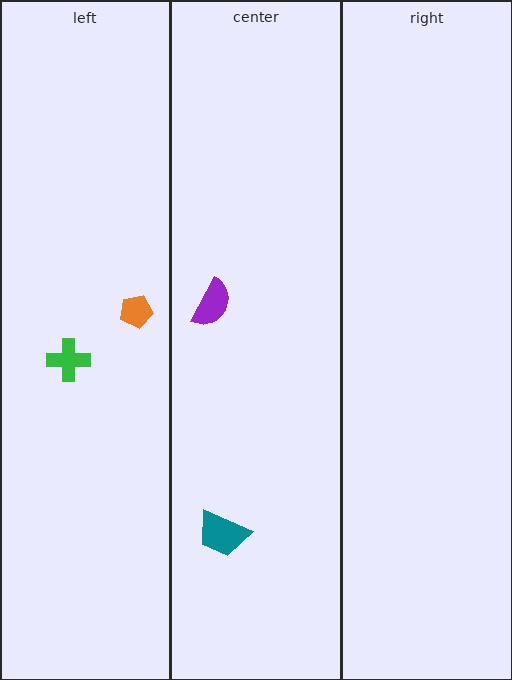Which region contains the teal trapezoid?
The center region.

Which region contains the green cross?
The left region.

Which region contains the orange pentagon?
The left region.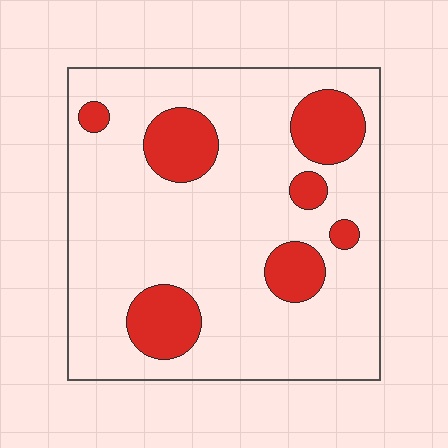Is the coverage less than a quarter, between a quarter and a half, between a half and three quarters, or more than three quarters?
Less than a quarter.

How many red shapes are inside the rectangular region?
7.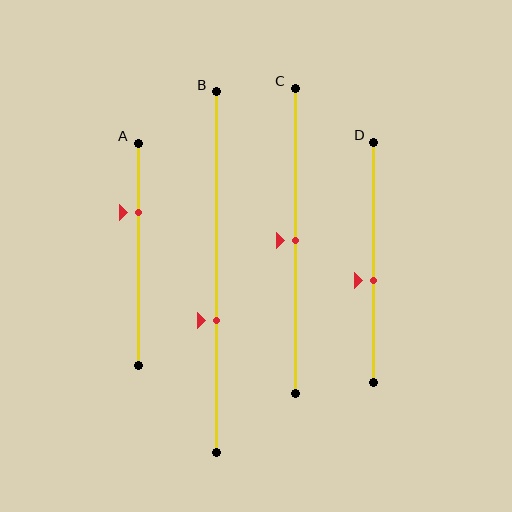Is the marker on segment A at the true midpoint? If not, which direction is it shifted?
No, the marker on segment A is shifted upward by about 19% of the segment length.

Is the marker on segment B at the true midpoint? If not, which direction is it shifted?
No, the marker on segment B is shifted downward by about 14% of the segment length.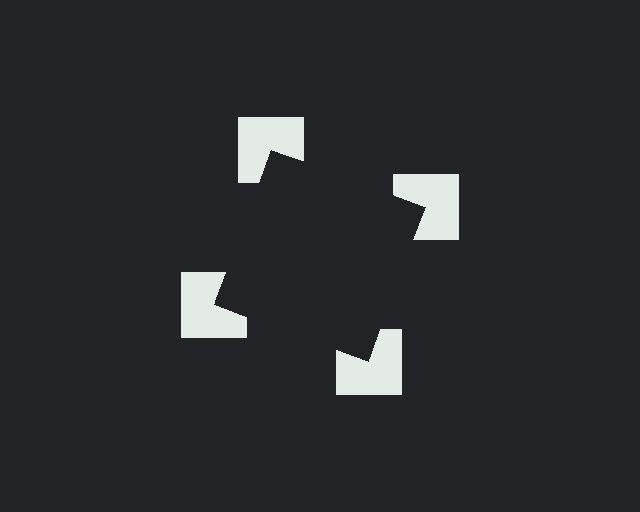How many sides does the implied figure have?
4 sides.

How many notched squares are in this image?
There are 4 — one at each vertex of the illusory square.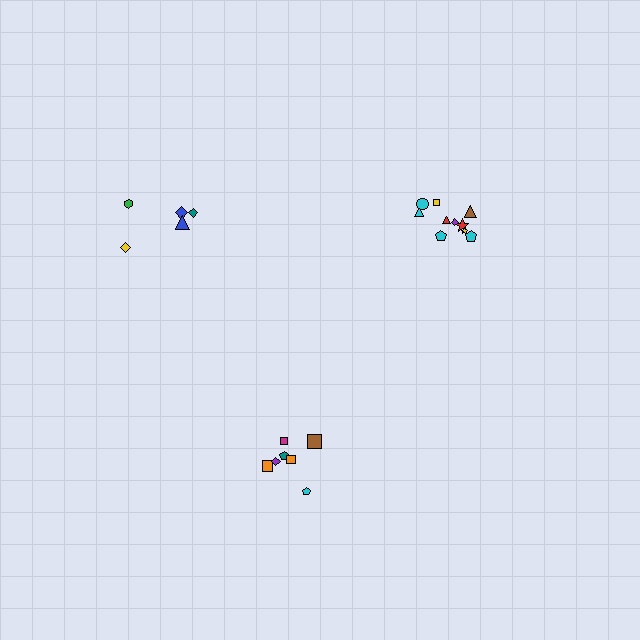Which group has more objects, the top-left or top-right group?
The top-right group.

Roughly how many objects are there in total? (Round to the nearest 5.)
Roughly 20 objects in total.